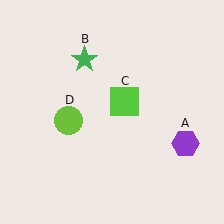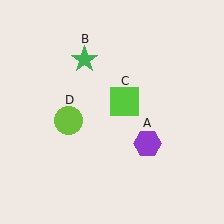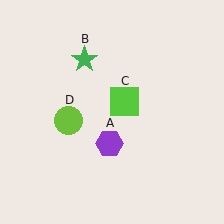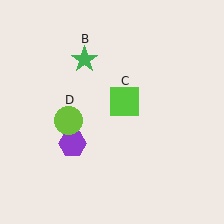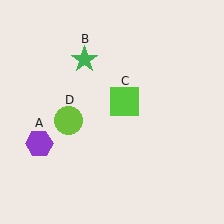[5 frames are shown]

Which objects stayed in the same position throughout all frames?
Green star (object B) and lime square (object C) and lime circle (object D) remained stationary.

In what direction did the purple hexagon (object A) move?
The purple hexagon (object A) moved left.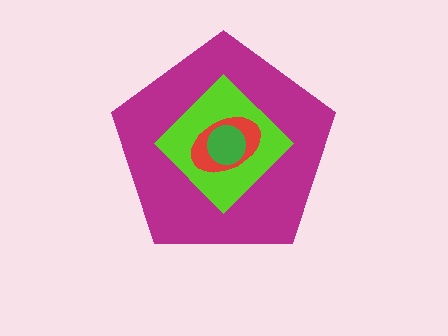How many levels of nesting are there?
4.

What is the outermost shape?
The magenta pentagon.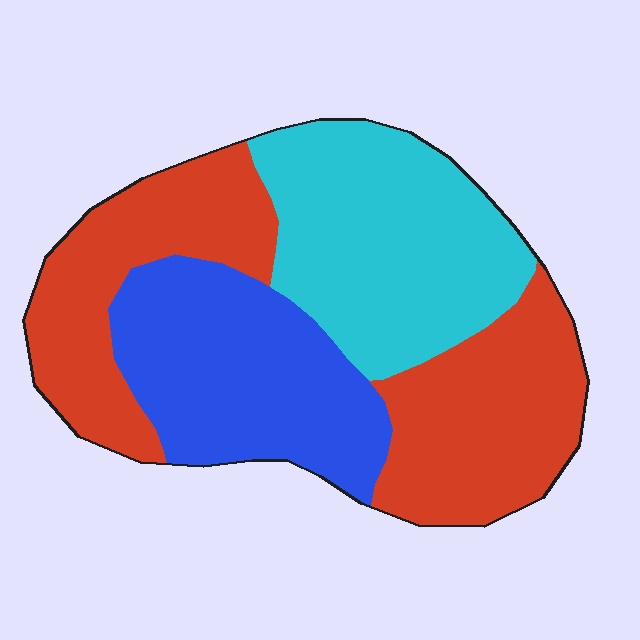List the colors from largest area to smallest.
From largest to smallest: red, cyan, blue.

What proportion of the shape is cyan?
Cyan covers about 30% of the shape.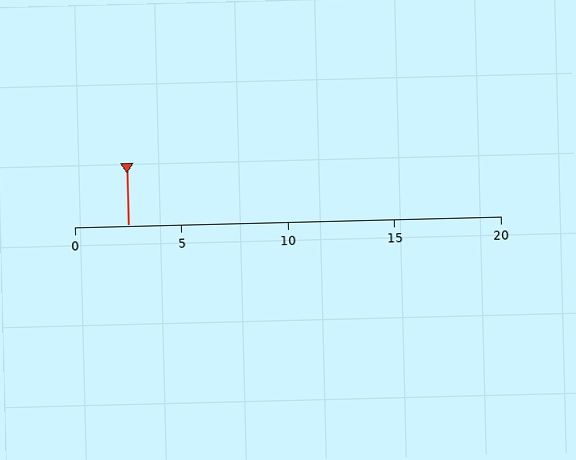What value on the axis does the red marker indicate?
The marker indicates approximately 2.5.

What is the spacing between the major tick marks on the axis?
The major ticks are spaced 5 apart.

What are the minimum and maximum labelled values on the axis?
The axis runs from 0 to 20.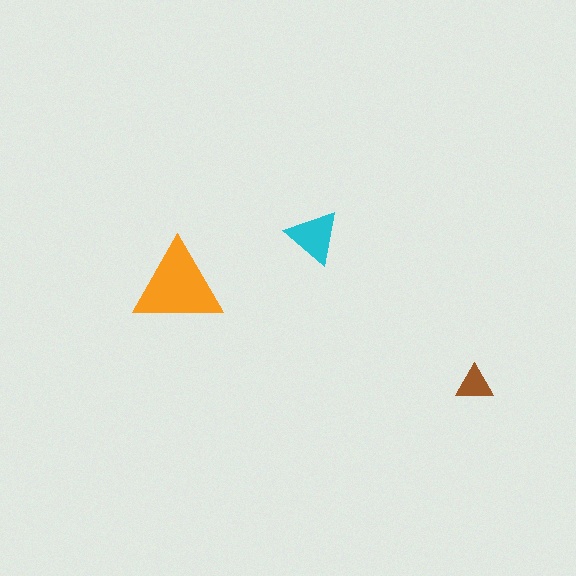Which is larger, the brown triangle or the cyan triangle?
The cyan one.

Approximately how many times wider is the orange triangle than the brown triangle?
About 2.5 times wider.